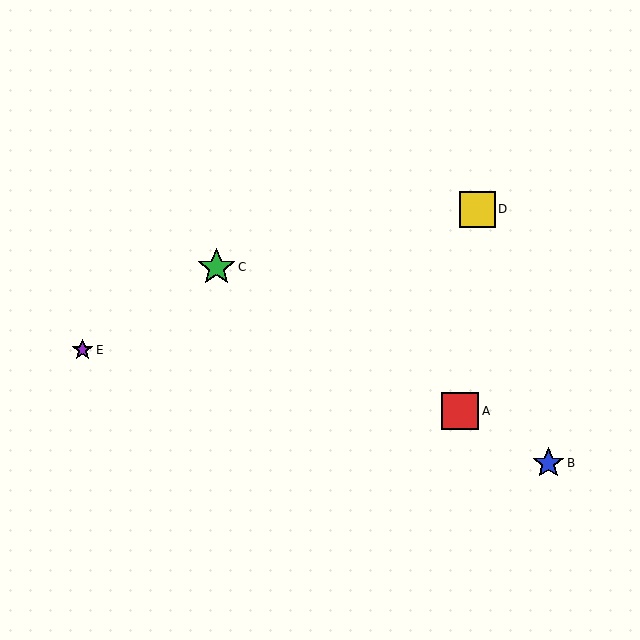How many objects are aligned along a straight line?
3 objects (A, B, C) are aligned along a straight line.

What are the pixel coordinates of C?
Object C is at (216, 267).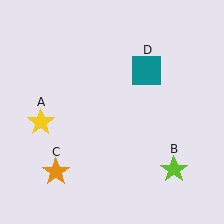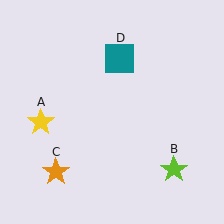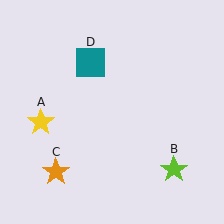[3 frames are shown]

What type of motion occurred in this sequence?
The teal square (object D) rotated counterclockwise around the center of the scene.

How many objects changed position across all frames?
1 object changed position: teal square (object D).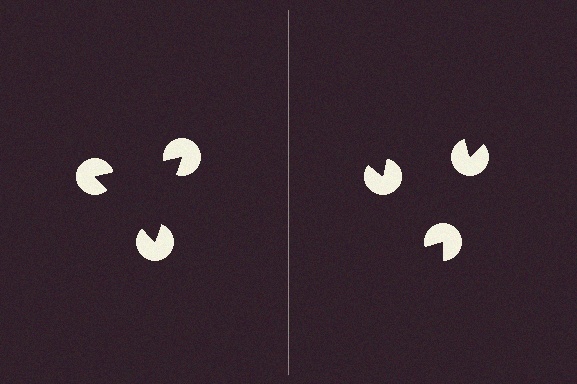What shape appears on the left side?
An illusory triangle.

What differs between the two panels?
The pac-man discs are positioned identically on both sides; only the wedge orientations differ. On the left they align to a triangle; on the right they are misaligned.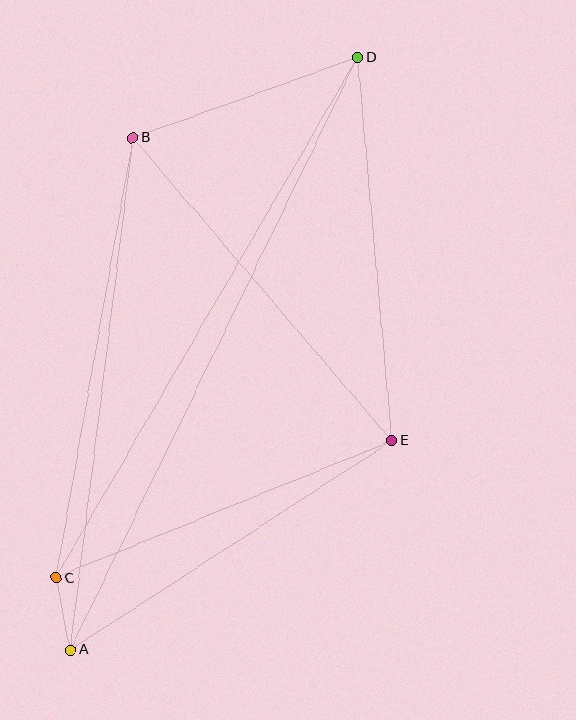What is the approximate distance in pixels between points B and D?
The distance between B and D is approximately 239 pixels.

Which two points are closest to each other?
Points A and C are closest to each other.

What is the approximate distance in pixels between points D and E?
The distance between D and E is approximately 385 pixels.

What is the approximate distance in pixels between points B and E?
The distance between B and E is approximately 398 pixels.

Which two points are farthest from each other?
Points A and D are farthest from each other.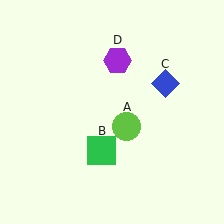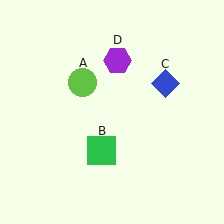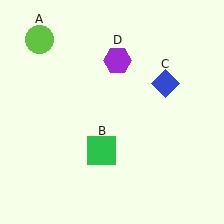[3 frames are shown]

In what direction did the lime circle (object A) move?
The lime circle (object A) moved up and to the left.